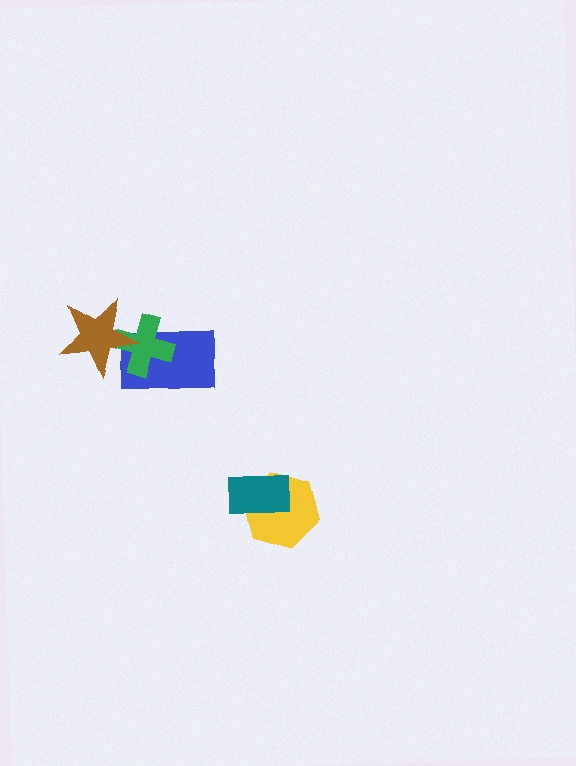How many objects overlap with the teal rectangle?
1 object overlaps with the teal rectangle.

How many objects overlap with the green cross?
2 objects overlap with the green cross.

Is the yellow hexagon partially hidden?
Yes, it is partially covered by another shape.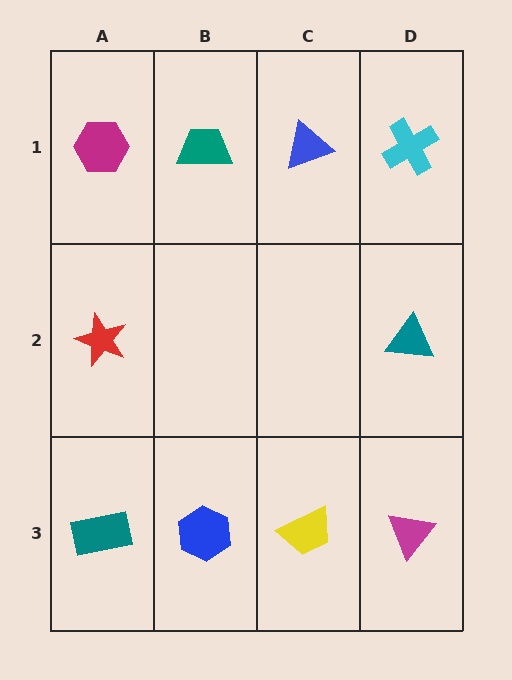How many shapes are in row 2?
2 shapes.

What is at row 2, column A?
A red star.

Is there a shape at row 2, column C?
No, that cell is empty.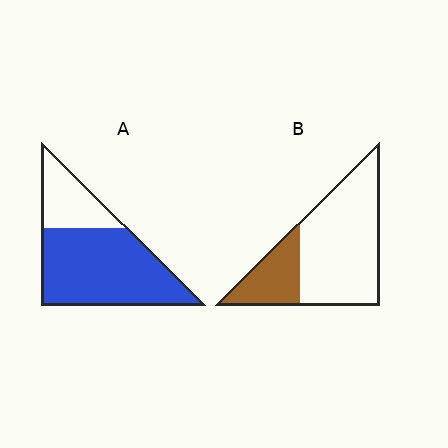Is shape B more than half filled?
No.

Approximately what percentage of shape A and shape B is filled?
A is approximately 70% and B is approximately 25%.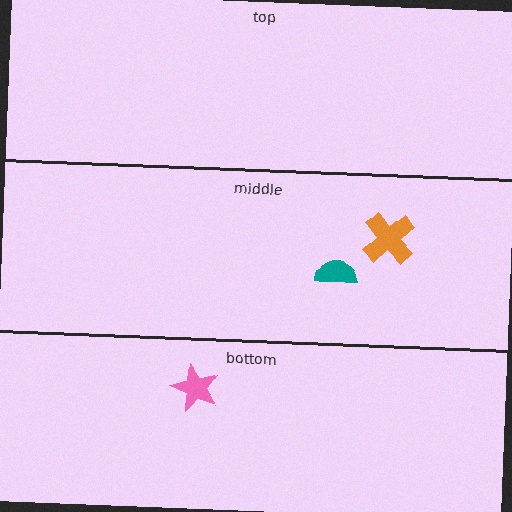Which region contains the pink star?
The bottom region.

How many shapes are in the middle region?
2.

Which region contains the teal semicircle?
The middle region.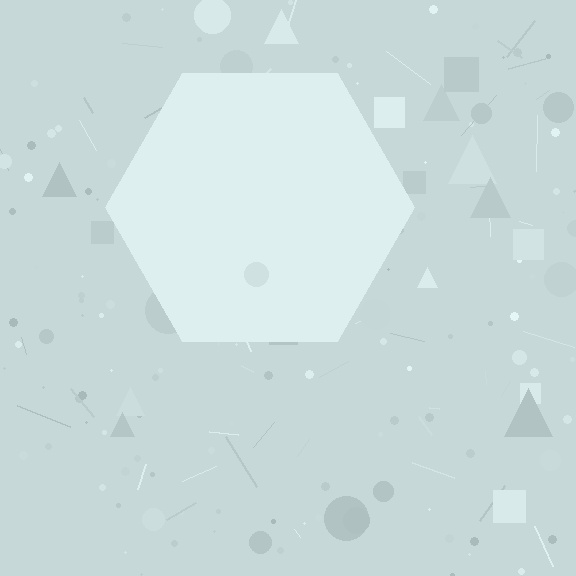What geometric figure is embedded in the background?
A hexagon is embedded in the background.